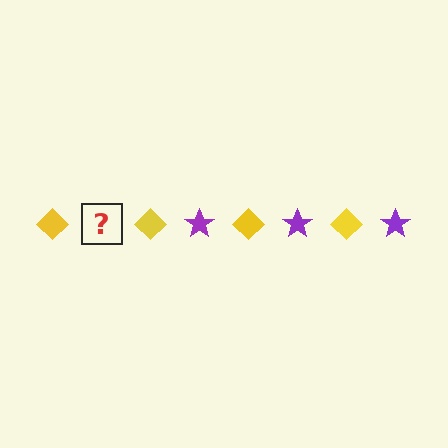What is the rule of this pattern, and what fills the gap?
The rule is that the pattern alternates between yellow diamond and purple star. The gap should be filled with a purple star.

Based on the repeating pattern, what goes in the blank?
The blank should be a purple star.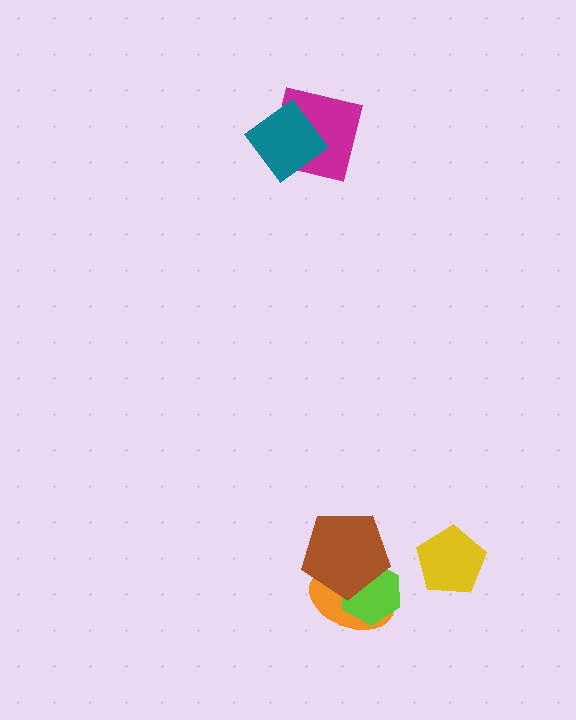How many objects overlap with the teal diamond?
1 object overlaps with the teal diamond.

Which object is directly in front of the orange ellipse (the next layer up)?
The lime hexagon is directly in front of the orange ellipse.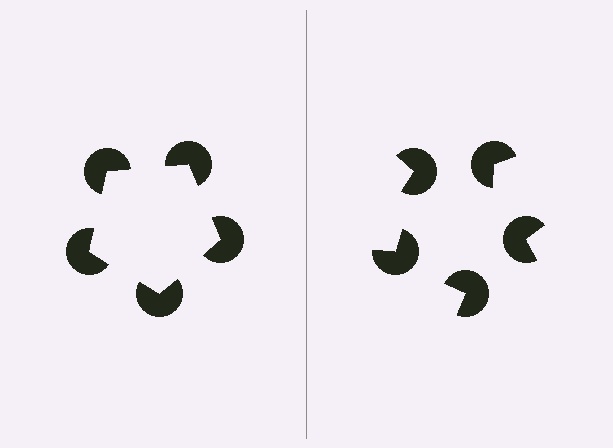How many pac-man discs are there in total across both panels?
10 — 5 on each side.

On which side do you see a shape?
An illusory pentagon appears on the left side. On the right side the wedge cuts are rotated, so no coherent shape forms.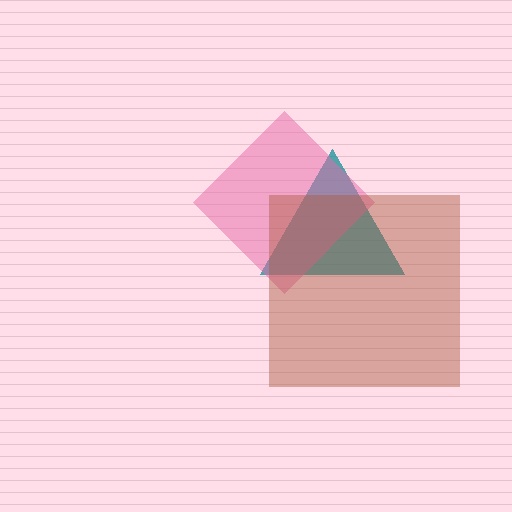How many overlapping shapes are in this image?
There are 3 overlapping shapes in the image.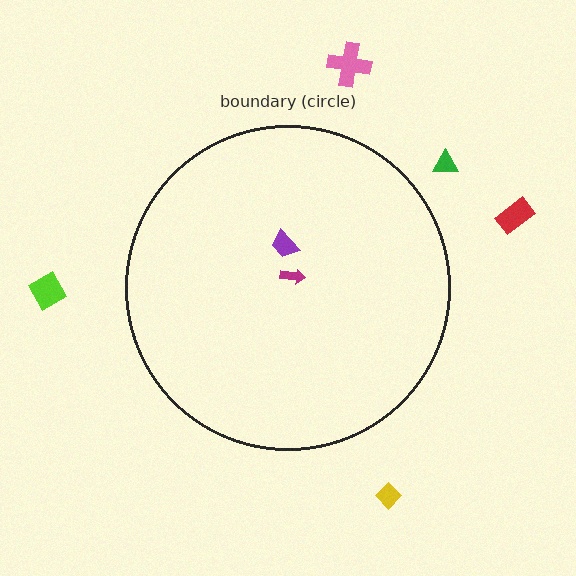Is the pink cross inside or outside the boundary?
Outside.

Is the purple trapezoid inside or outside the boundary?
Inside.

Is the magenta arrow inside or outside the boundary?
Inside.